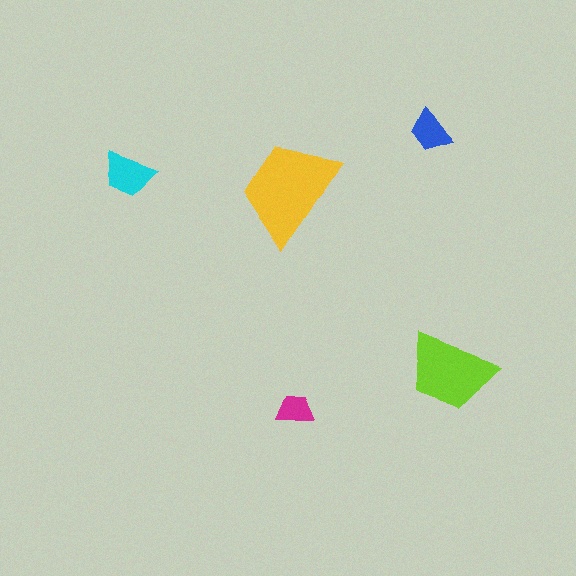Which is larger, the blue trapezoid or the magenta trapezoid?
The blue one.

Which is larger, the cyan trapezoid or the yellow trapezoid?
The yellow one.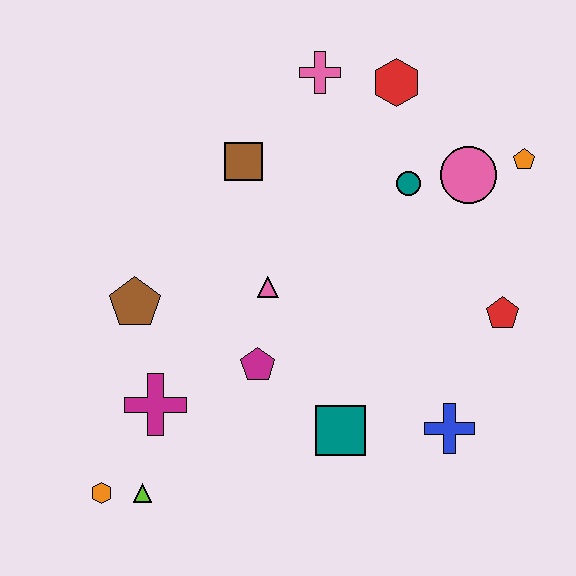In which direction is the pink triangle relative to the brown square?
The pink triangle is below the brown square.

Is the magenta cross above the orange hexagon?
Yes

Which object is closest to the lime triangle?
The orange hexagon is closest to the lime triangle.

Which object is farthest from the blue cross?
The pink cross is farthest from the blue cross.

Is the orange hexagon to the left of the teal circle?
Yes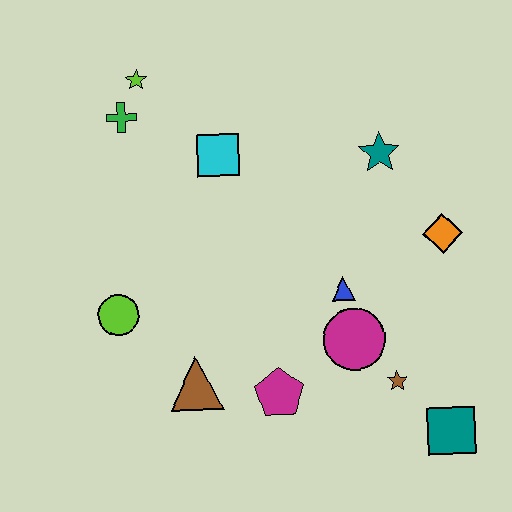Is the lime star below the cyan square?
No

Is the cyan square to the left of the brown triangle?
No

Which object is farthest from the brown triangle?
The lime star is farthest from the brown triangle.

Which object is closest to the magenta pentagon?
The brown triangle is closest to the magenta pentagon.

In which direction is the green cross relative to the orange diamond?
The green cross is to the left of the orange diamond.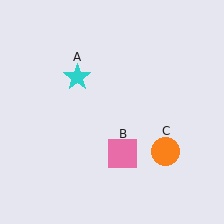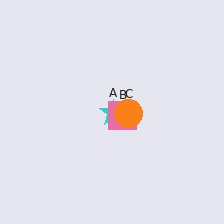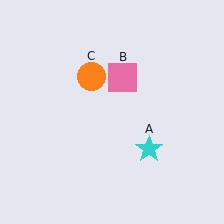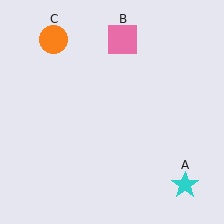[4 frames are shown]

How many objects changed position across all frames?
3 objects changed position: cyan star (object A), pink square (object B), orange circle (object C).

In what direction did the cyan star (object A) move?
The cyan star (object A) moved down and to the right.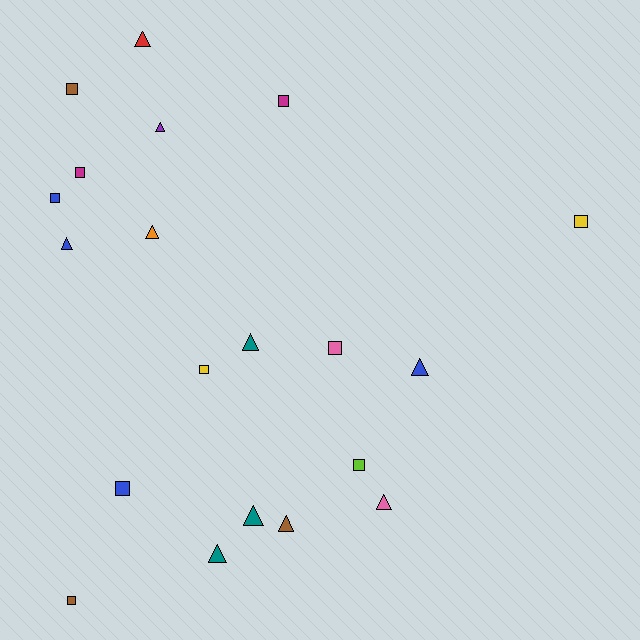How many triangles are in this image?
There are 10 triangles.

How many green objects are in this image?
There are no green objects.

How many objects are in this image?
There are 20 objects.